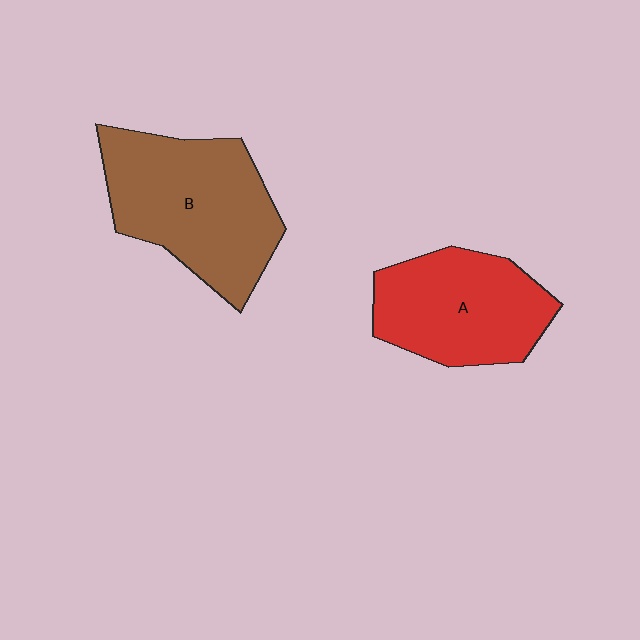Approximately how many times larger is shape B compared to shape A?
Approximately 1.2 times.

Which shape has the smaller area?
Shape A (red).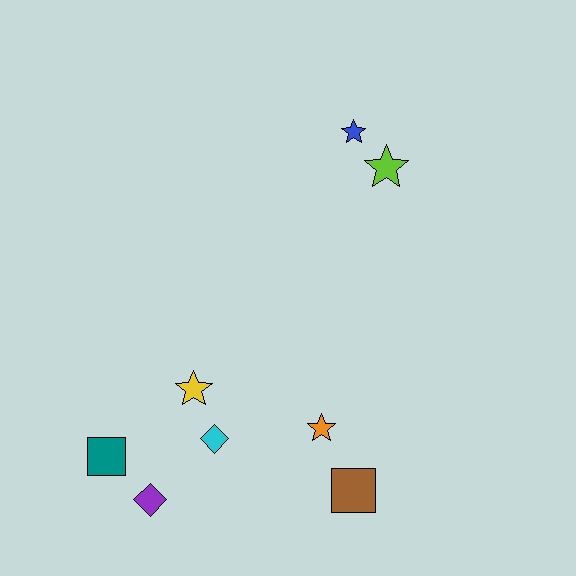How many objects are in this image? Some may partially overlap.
There are 8 objects.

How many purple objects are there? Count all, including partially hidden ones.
There is 1 purple object.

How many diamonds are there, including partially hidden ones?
There are 2 diamonds.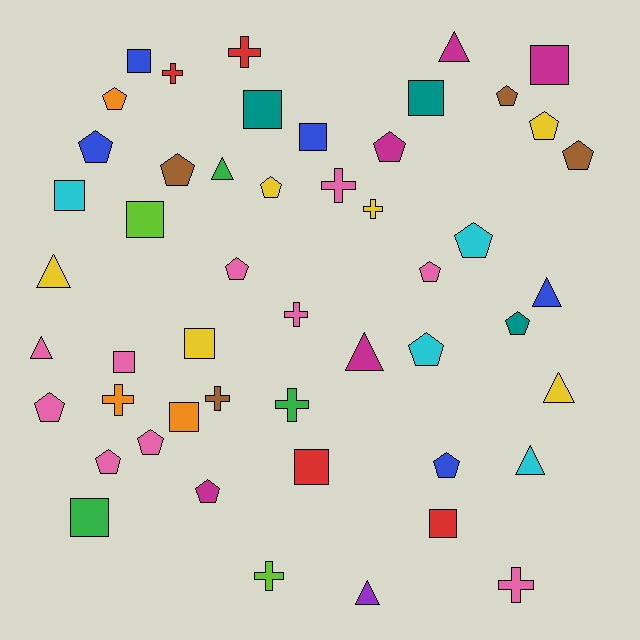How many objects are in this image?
There are 50 objects.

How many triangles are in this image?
There are 9 triangles.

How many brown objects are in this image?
There are 4 brown objects.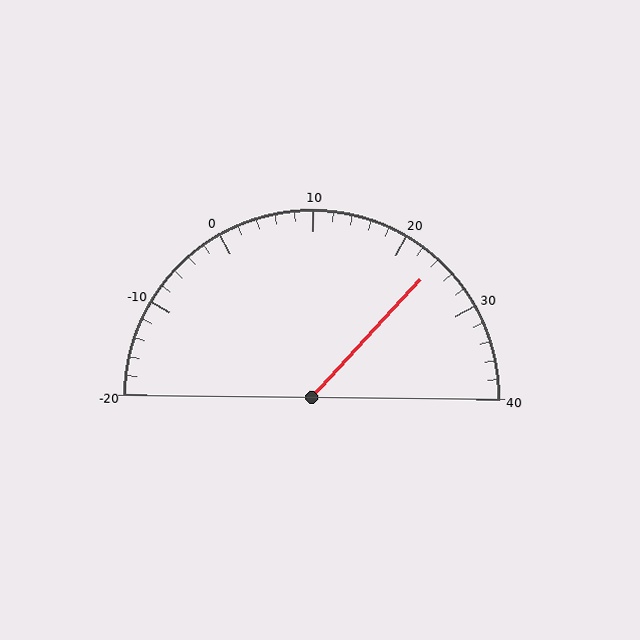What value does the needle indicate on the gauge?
The needle indicates approximately 24.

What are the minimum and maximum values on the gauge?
The gauge ranges from -20 to 40.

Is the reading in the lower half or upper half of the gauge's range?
The reading is in the upper half of the range (-20 to 40).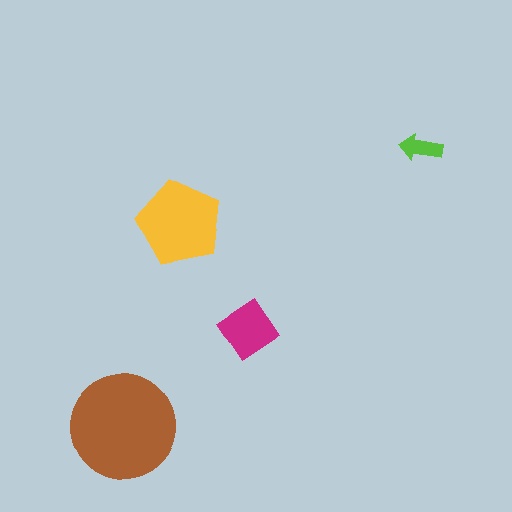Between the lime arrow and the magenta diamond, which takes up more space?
The magenta diamond.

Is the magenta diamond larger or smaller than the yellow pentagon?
Smaller.